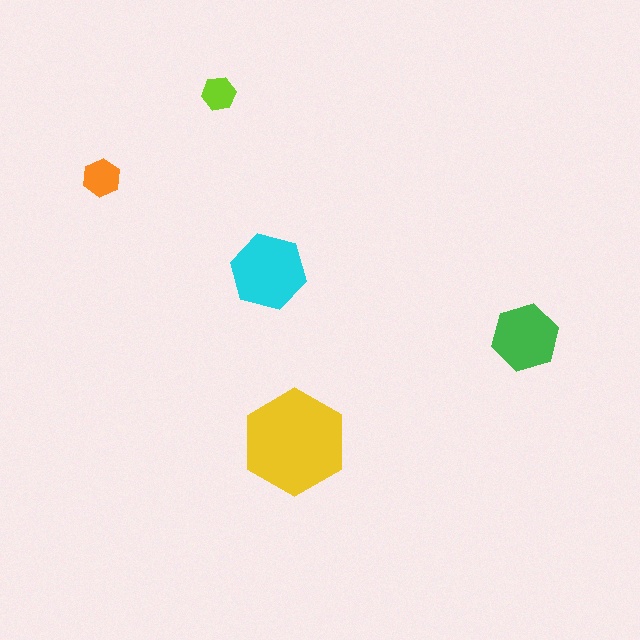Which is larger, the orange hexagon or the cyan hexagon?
The cyan one.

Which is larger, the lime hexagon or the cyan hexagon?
The cyan one.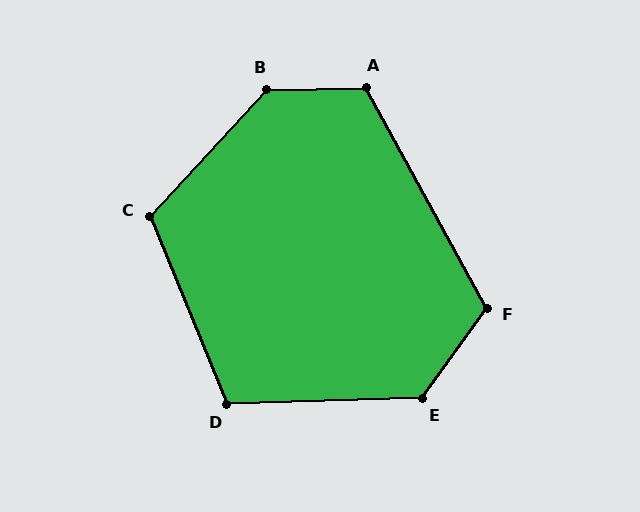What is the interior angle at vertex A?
Approximately 117 degrees (obtuse).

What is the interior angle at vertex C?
Approximately 115 degrees (obtuse).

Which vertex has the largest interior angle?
B, at approximately 134 degrees.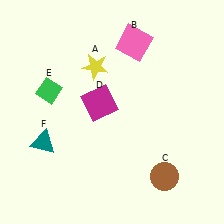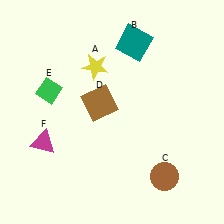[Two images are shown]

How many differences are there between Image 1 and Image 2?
There are 3 differences between the two images.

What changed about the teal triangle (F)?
In Image 1, F is teal. In Image 2, it changed to magenta.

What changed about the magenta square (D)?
In Image 1, D is magenta. In Image 2, it changed to brown.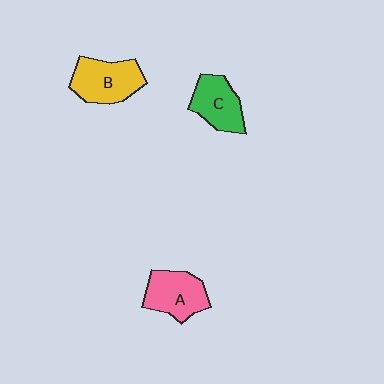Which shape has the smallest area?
Shape C (green).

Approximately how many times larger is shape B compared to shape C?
Approximately 1.2 times.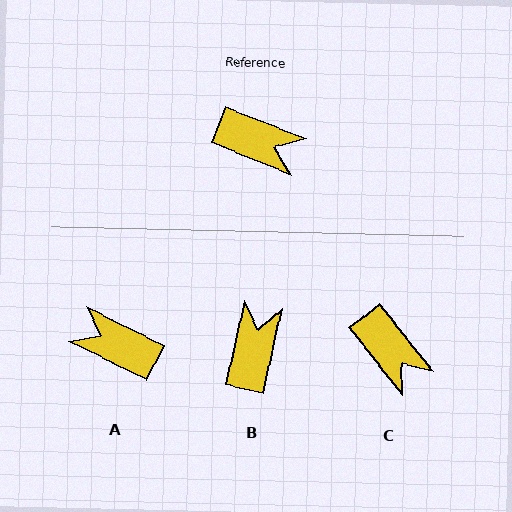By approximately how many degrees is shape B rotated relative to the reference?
Approximately 99 degrees counter-clockwise.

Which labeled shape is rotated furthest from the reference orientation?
A, about 175 degrees away.